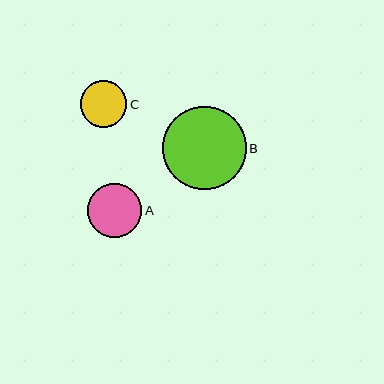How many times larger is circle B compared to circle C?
Circle B is approximately 1.8 times the size of circle C.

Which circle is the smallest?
Circle C is the smallest with a size of approximately 47 pixels.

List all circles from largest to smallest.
From largest to smallest: B, A, C.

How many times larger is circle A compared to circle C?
Circle A is approximately 1.2 times the size of circle C.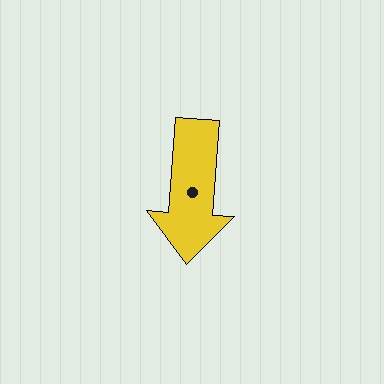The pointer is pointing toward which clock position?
Roughly 6 o'clock.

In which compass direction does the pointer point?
South.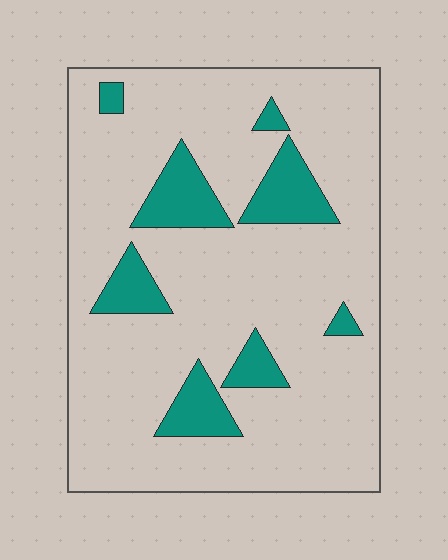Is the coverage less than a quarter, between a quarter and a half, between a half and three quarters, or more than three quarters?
Less than a quarter.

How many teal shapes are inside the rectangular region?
8.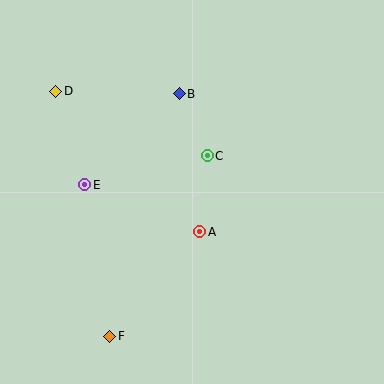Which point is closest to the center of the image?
Point C at (207, 156) is closest to the center.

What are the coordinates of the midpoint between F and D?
The midpoint between F and D is at (83, 214).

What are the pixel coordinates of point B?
Point B is at (179, 94).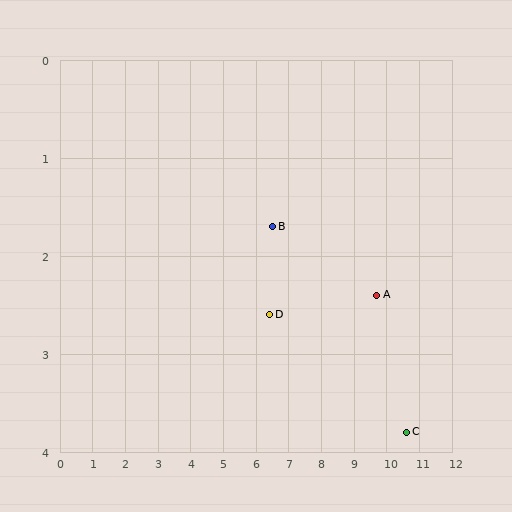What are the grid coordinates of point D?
Point D is at approximately (6.4, 2.6).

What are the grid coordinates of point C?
Point C is at approximately (10.6, 3.8).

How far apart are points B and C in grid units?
Points B and C are about 4.6 grid units apart.